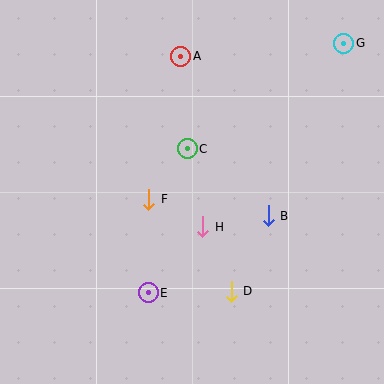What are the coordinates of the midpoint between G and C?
The midpoint between G and C is at (265, 96).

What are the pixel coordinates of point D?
Point D is at (231, 291).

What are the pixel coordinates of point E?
Point E is at (148, 293).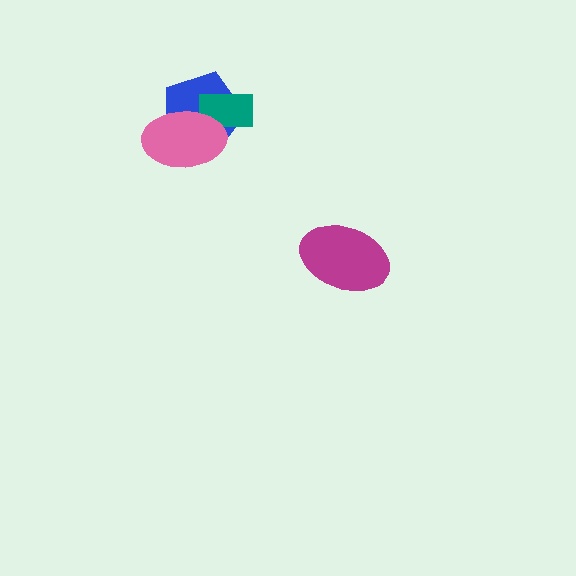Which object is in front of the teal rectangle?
The pink ellipse is in front of the teal rectangle.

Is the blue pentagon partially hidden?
Yes, it is partially covered by another shape.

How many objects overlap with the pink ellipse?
2 objects overlap with the pink ellipse.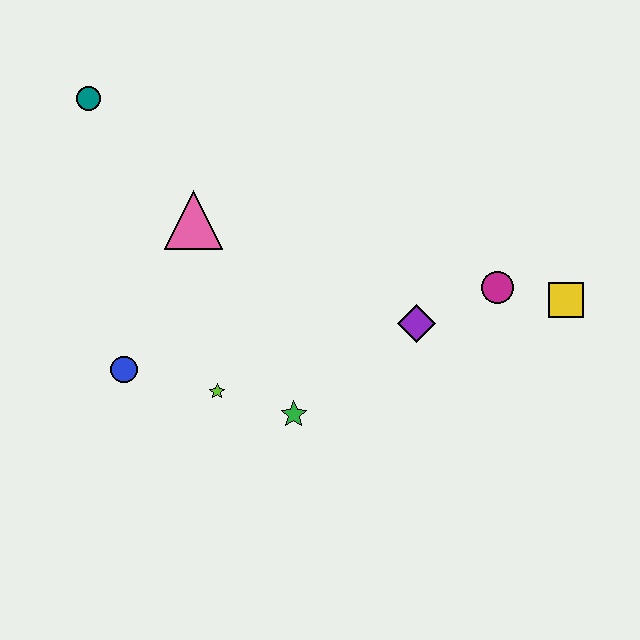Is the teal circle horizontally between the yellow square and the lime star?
No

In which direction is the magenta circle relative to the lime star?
The magenta circle is to the right of the lime star.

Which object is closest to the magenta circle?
The yellow square is closest to the magenta circle.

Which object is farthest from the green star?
The teal circle is farthest from the green star.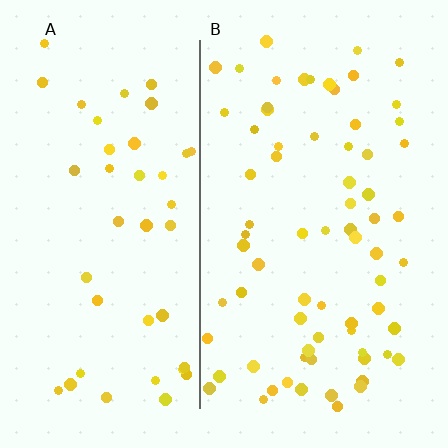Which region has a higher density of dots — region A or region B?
B (the right).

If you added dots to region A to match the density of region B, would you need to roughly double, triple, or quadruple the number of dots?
Approximately double.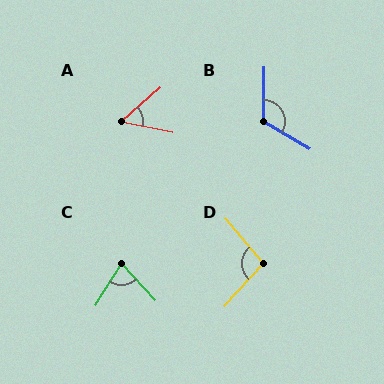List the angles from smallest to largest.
A (52°), C (75°), D (98°), B (120°).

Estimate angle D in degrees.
Approximately 98 degrees.